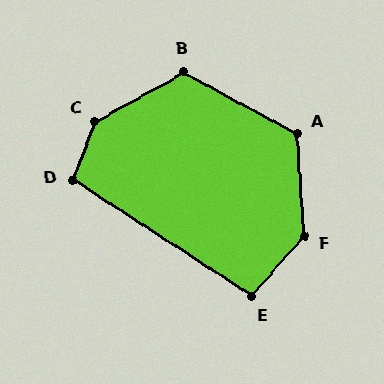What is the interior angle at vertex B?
Approximately 123 degrees (obtuse).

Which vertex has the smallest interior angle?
E, at approximately 98 degrees.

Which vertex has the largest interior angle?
C, at approximately 140 degrees.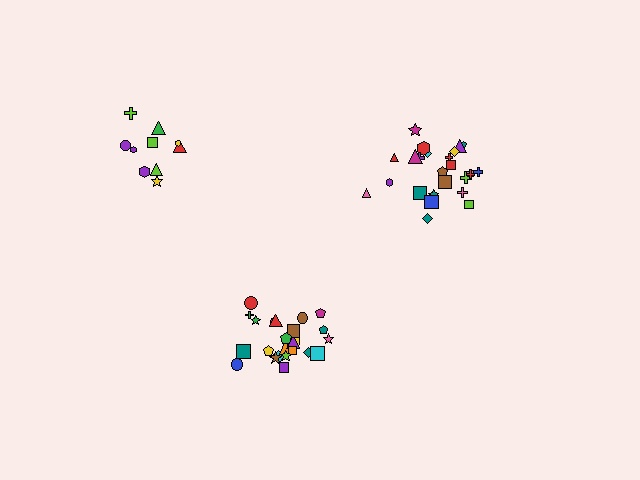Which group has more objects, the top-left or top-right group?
The top-right group.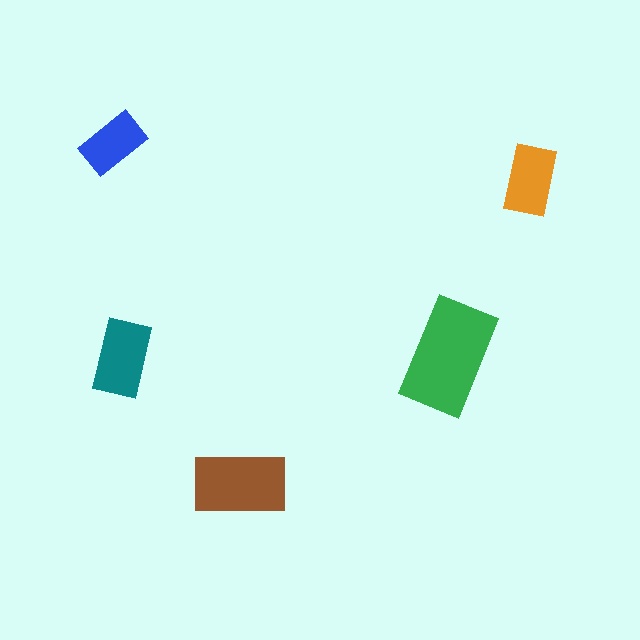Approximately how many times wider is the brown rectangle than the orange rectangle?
About 1.5 times wider.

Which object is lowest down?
The brown rectangle is bottommost.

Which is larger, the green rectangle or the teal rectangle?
The green one.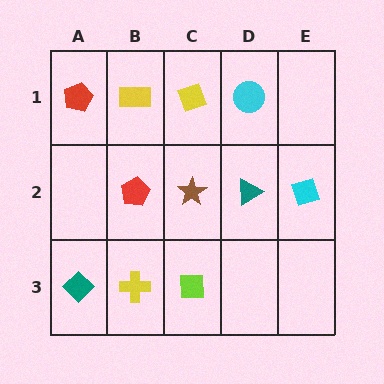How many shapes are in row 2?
4 shapes.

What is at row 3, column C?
A lime square.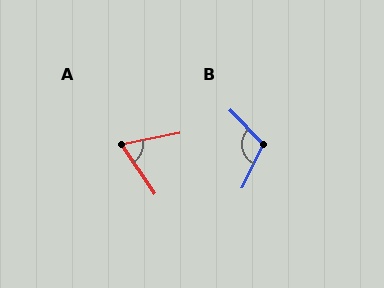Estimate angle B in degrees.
Approximately 109 degrees.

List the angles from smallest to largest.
A (67°), B (109°).